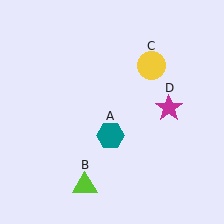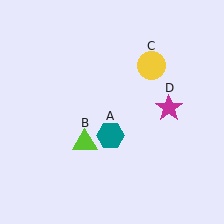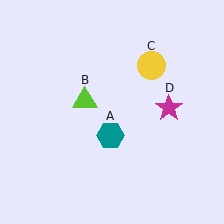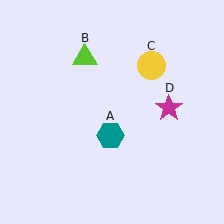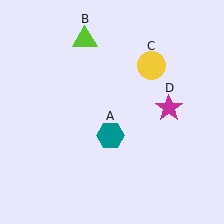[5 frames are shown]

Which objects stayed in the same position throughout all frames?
Teal hexagon (object A) and yellow circle (object C) and magenta star (object D) remained stationary.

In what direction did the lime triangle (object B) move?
The lime triangle (object B) moved up.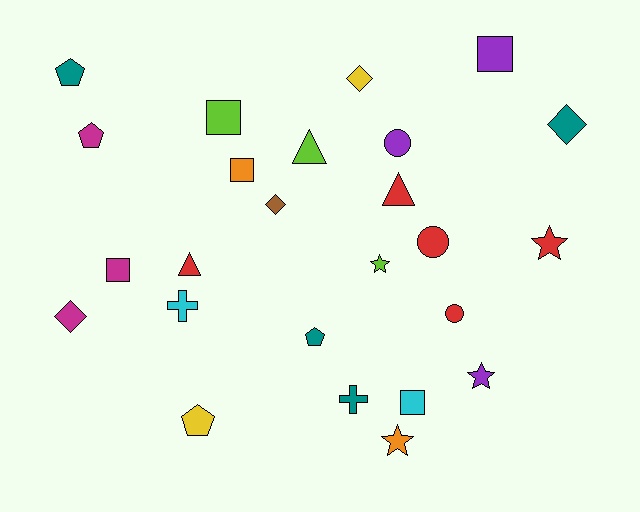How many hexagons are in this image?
There are no hexagons.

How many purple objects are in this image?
There are 3 purple objects.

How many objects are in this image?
There are 25 objects.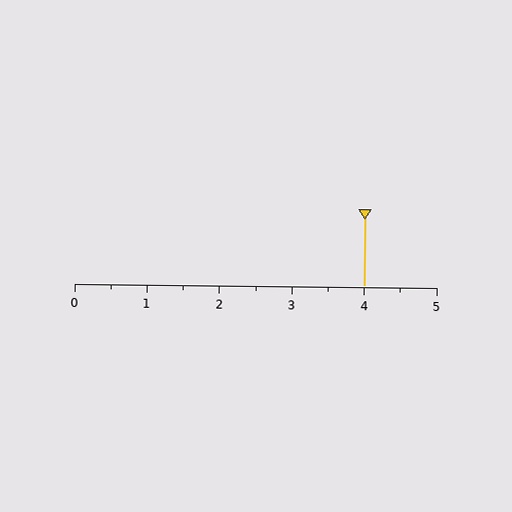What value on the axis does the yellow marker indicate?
The marker indicates approximately 4.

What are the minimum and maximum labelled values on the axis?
The axis runs from 0 to 5.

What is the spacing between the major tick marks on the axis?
The major ticks are spaced 1 apart.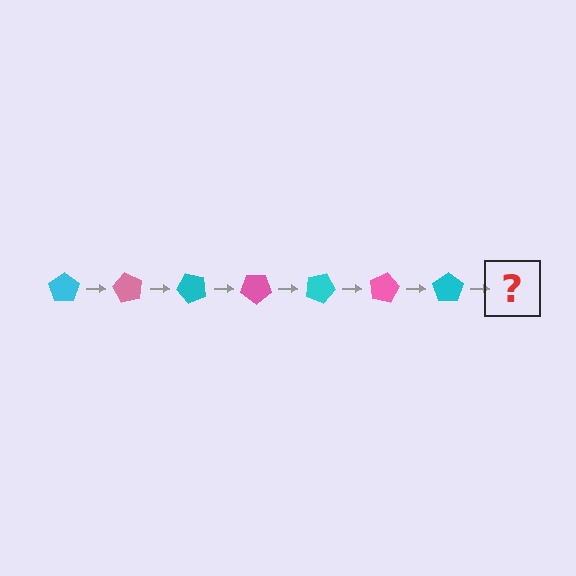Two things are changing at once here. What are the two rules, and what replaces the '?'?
The two rules are that it rotates 60 degrees each step and the color cycles through cyan and pink. The '?' should be a pink pentagon, rotated 420 degrees from the start.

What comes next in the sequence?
The next element should be a pink pentagon, rotated 420 degrees from the start.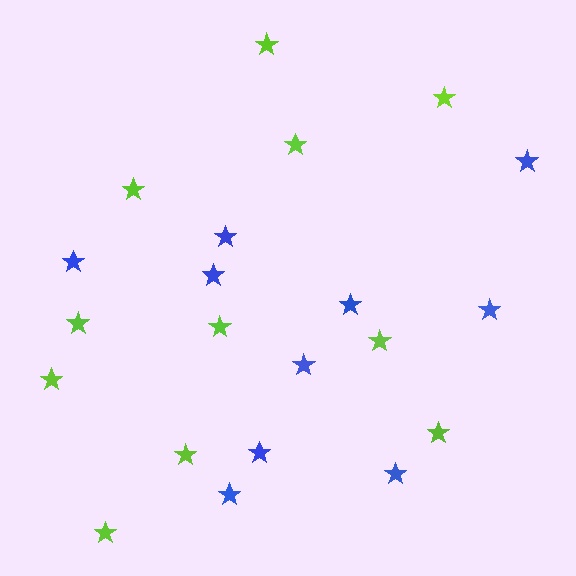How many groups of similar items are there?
There are 2 groups: one group of lime stars (11) and one group of blue stars (10).